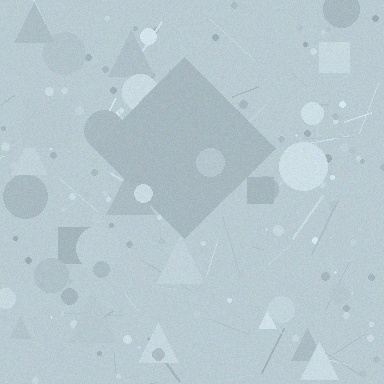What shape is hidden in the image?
A diamond is hidden in the image.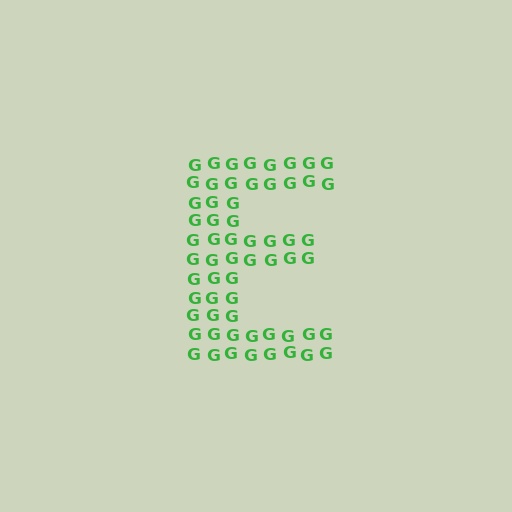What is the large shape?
The large shape is the letter E.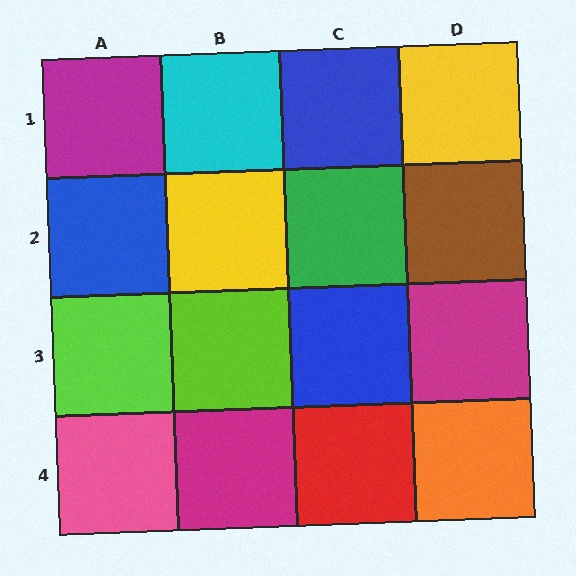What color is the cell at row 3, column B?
Lime.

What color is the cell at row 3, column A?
Lime.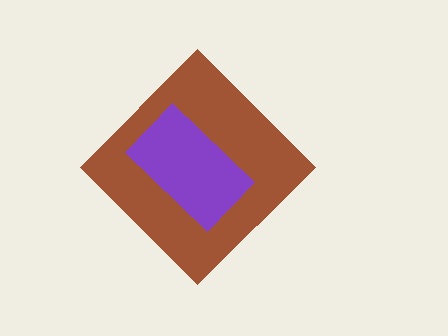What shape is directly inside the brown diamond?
The purple rectangle.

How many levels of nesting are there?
2.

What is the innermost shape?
The purple rectangle.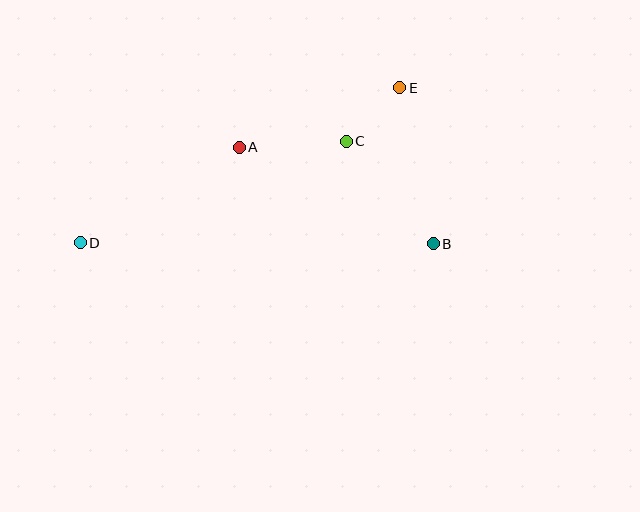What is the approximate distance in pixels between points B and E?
The distance between B and E is approximately 159 pixels.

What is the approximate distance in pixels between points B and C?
The distance between B and C is approximately 135 pixels.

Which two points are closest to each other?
Points C and E are closest to each other.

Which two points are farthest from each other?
Points D and E are farthest from each other.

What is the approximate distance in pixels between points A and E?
The distance between A and E is approximately 171 pixels.